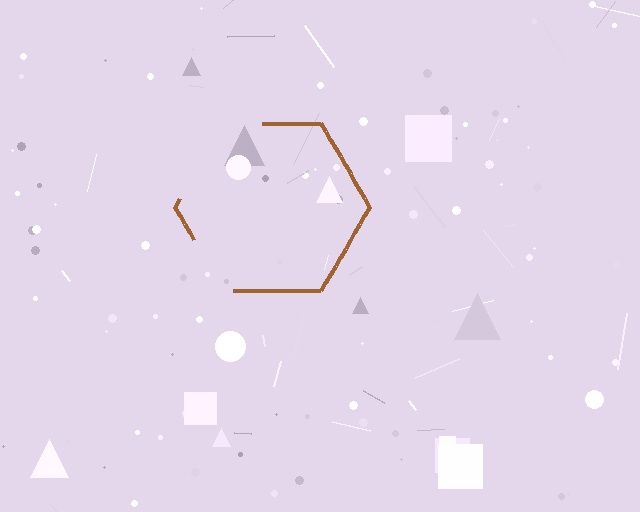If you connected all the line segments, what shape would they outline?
They would outline a hexagon.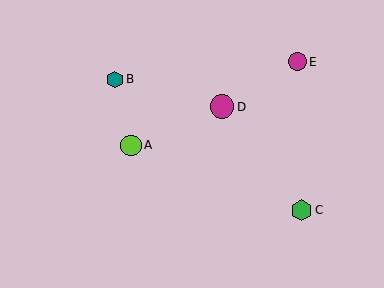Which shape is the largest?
The magenta circle (labeled D) is the largest.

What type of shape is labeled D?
Shape D is a magenta circle.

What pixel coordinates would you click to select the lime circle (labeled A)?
Click at (131, 145) to select the lime circle A.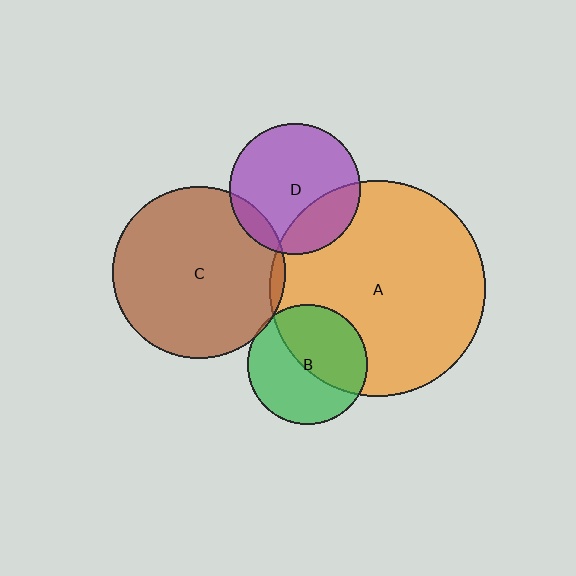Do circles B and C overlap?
Yes.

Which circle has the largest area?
Circle A (orange).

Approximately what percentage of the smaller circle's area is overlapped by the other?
Approximately 5%.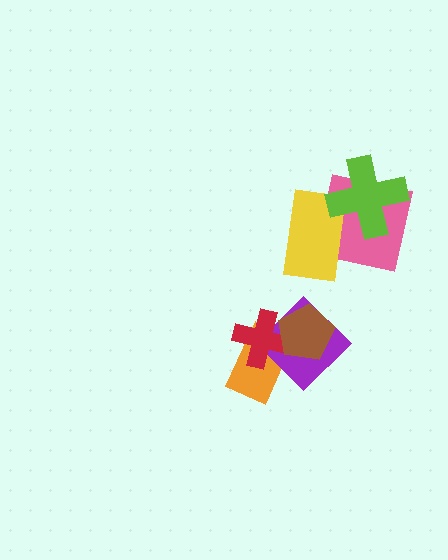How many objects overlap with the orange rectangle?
3 objects overlap with the orange rectangle.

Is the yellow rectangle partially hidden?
Yes, it is partially covered by another shape.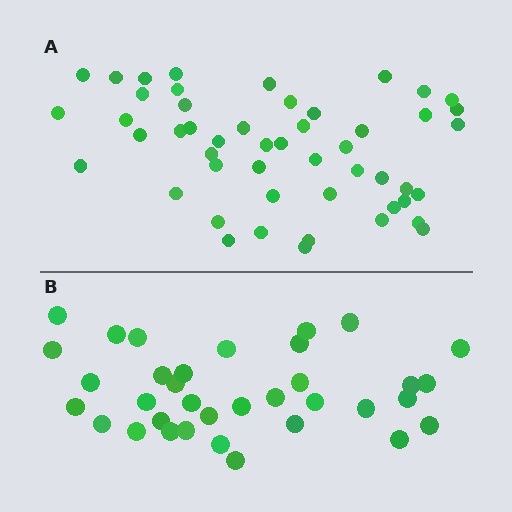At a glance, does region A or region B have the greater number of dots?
Region A (the top region) has more dots.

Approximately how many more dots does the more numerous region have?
Region A has approximately 15 more dots than region B.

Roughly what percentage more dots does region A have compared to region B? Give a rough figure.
About 45% more.